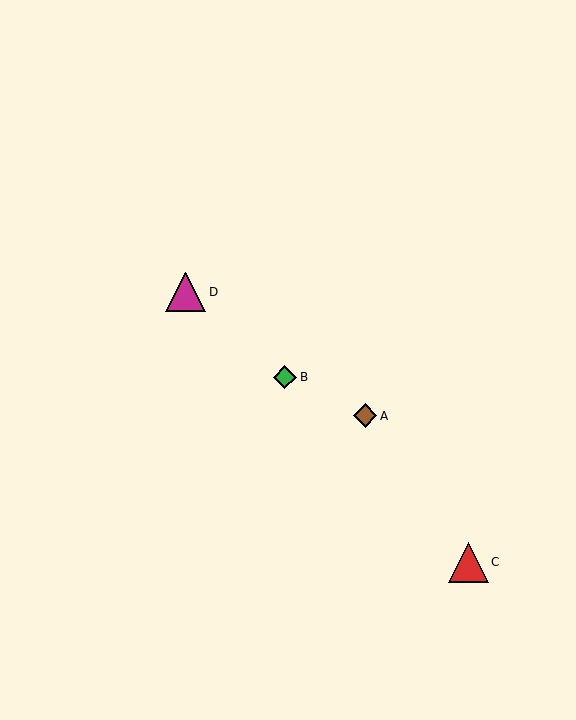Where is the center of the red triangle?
The center of the red triangle is at (469, 562).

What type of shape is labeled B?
Shape B is a green diamond.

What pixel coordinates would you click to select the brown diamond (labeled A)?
Click at (365, 416) to select the brown diamond A.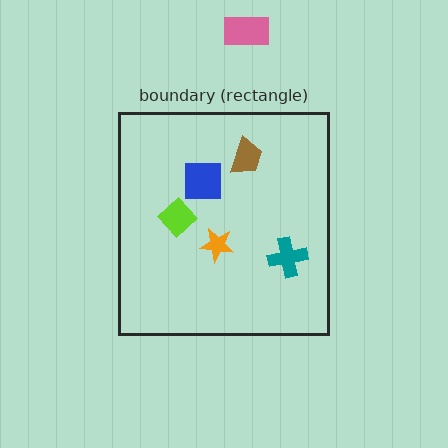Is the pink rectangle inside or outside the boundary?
Outside.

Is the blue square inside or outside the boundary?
Inside.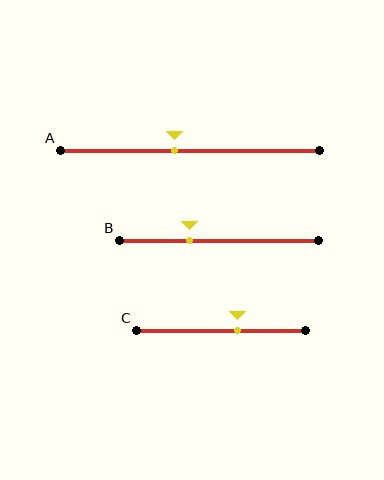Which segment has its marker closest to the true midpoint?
Segment A has its marker closest to the true midpoint.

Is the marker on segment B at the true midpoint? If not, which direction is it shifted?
No, the marker on segment B is shifted to the left by about 15% of the segment length.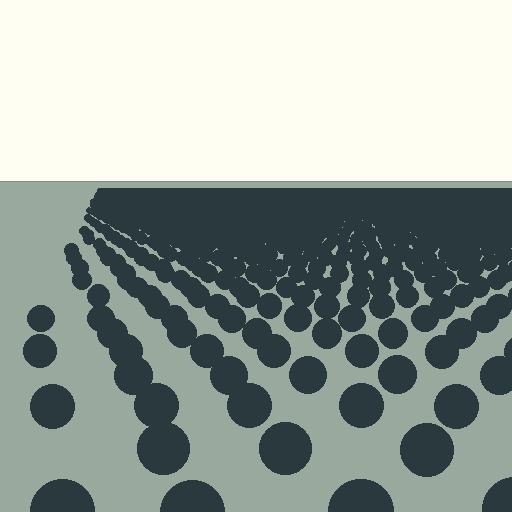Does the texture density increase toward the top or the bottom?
Density increases toward the top.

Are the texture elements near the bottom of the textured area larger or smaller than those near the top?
Larger. Near the bottom, elements are closer to the viewer and appear at a bigger on-screen size.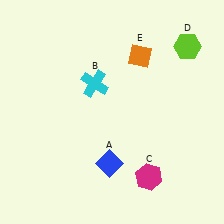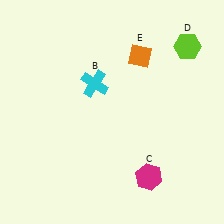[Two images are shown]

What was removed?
The blue diamond (A) was removed in Image 2.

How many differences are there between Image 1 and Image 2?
There is 1 difference between the two images.